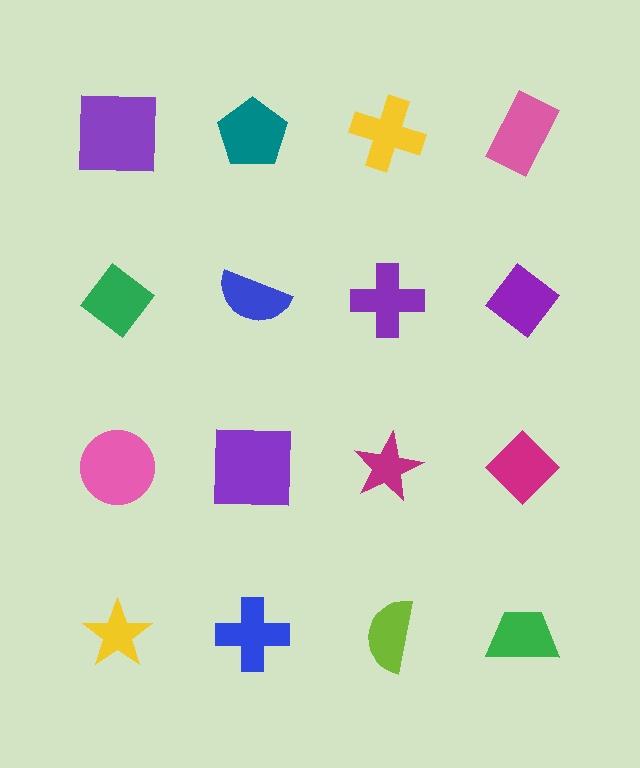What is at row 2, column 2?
A blue semicircle.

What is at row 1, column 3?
A yellow cross.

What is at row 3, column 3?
A magenta star.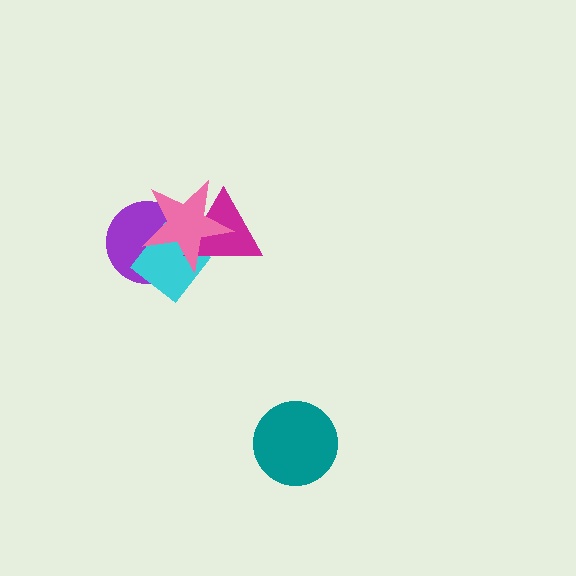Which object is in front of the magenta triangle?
The pink star is in front of the magenta triangle.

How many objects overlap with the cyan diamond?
3 objects overlap with the cyan diamond.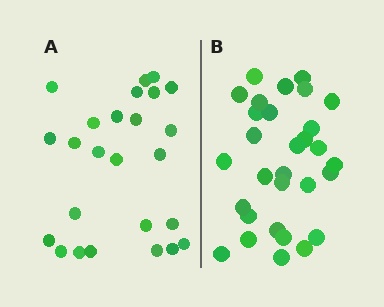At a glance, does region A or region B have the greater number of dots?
Region B (the right region) has more dots.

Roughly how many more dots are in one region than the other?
Region B has about 5 more dots than region A.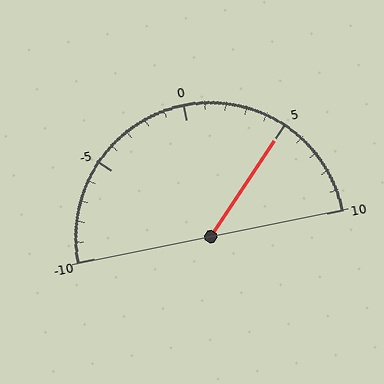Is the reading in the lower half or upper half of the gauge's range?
The reading is in the upper half of the range (-10 to 10).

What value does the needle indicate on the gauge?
The needle indicates approximately 5.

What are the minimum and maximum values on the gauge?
The gauge ranges from -10 to 10.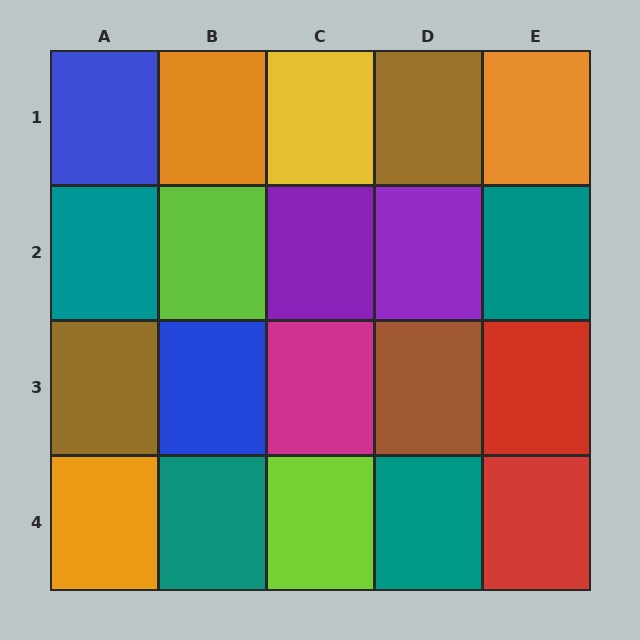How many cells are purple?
2 cells are purple.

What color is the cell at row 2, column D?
Purple.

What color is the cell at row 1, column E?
Orange.